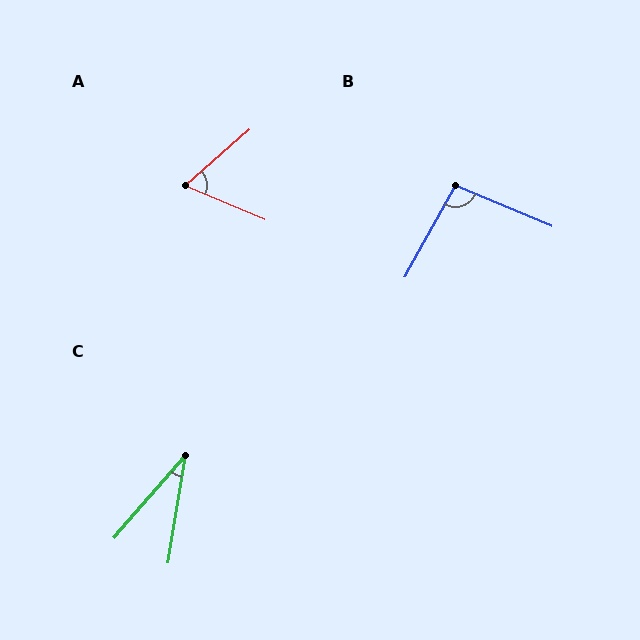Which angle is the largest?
B, at approximately 96 degrees.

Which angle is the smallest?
C, at approximately 32 degrees.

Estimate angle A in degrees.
Approximately 64 degrees.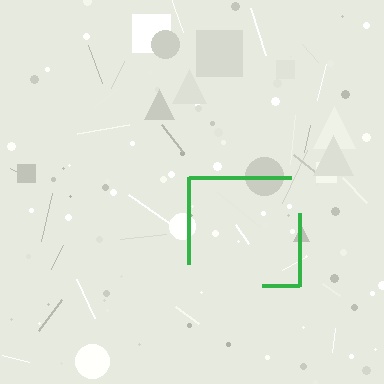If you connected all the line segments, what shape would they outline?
They would outline a square.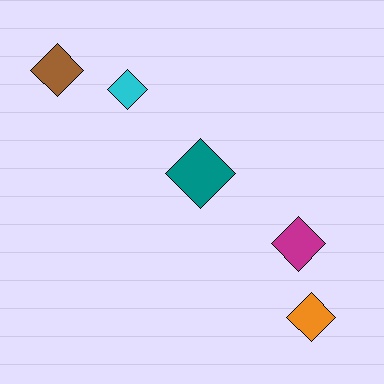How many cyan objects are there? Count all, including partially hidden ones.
There is 1 cyan object.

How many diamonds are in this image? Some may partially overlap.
There are 5 diamonds.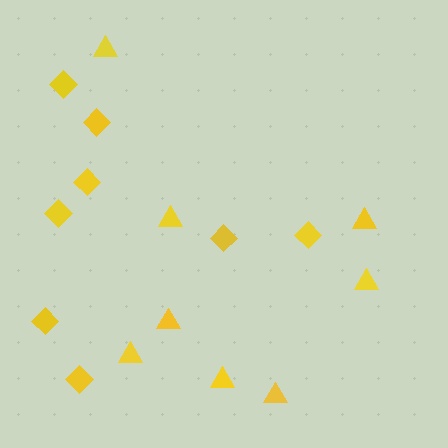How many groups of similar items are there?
There are 2 groups: one group of triangles (8) and one group of diamonds (8).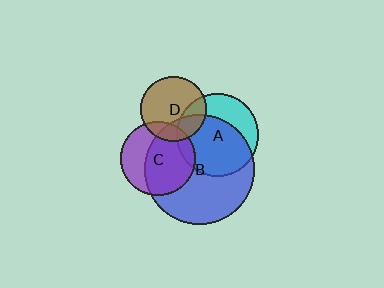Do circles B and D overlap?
Yes.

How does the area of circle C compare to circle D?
Approximately 1.3 times.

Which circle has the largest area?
Circle B (blue).